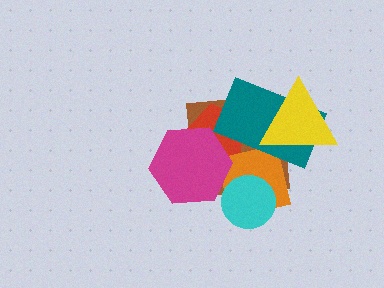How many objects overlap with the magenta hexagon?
3 objects overlap with the magenta hexagon.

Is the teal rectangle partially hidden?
Yes, it is partially covered by another shape.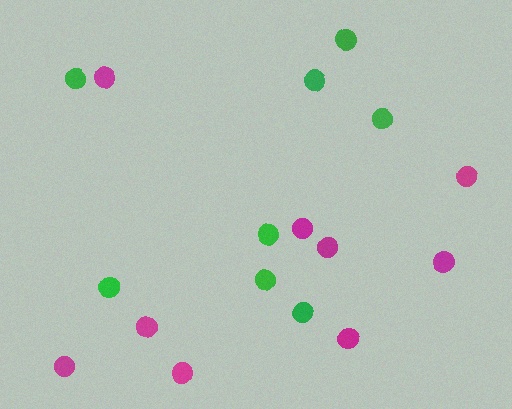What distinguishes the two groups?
There are 2 groups: one group of magenta circles (9) and one group of green circles (8).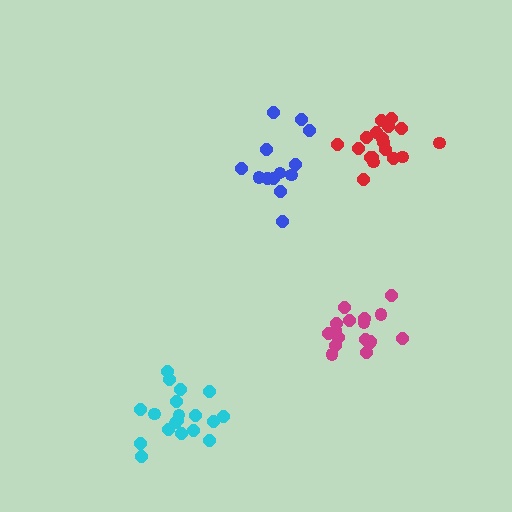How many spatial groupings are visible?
There are 4 spatial groupings.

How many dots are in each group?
Group 1: 18 dots, Group 2: 19 dots, Group 3: 13 dots, Group 4: 17 dots (67 total).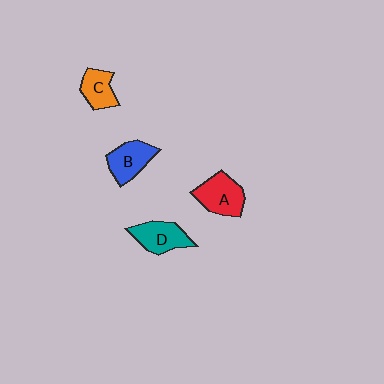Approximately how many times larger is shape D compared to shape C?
Approximately 1.3 times.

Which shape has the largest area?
Shape A (red).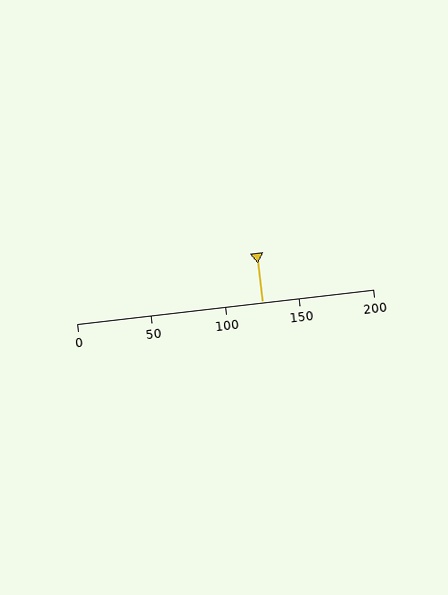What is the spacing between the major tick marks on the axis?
The major ticks are spaced 50 apart.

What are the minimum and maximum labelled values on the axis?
The axis runs from 0 to 200.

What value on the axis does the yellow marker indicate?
The marker indicates approximately 125.